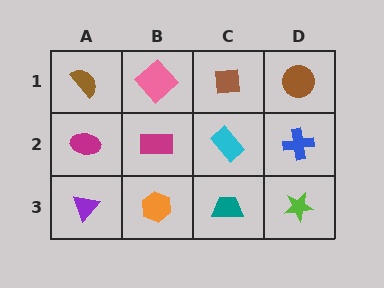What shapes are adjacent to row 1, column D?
A blue cross (row 2, column D), a brown square (row 1, column C).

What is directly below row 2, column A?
A purple triangle.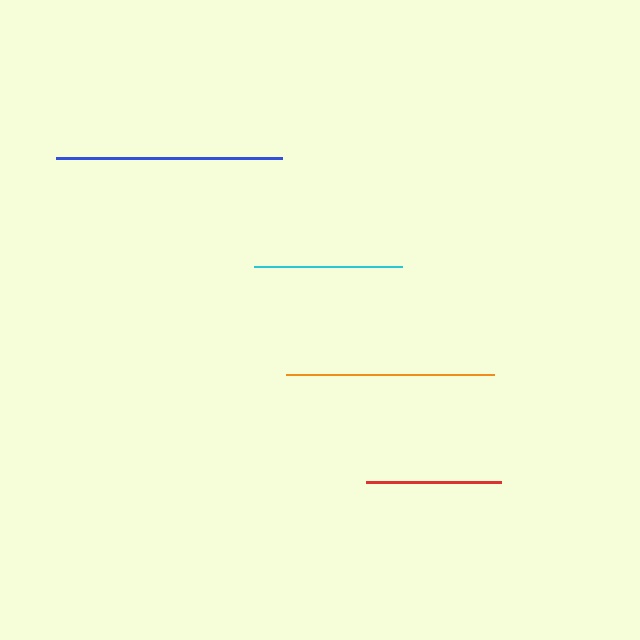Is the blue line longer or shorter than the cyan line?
The blue line is longer than the cyan line.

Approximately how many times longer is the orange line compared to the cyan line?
The orange line is approximately 1.4 times the length of the cyan line.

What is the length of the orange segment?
The orange segment is approximately 208 pixels long.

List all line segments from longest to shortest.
From longest to shortest: blue, orange, cyan, red.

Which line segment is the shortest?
The red line is the shortest at approximately 134 pixels.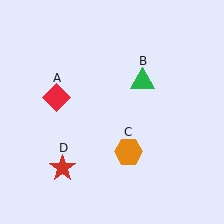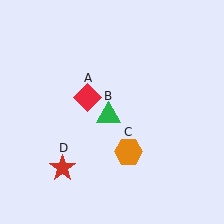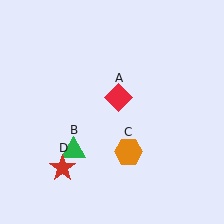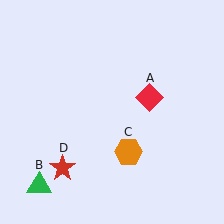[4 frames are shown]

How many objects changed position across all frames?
2 objects changed position: red diamond (object A), green triangle (object B).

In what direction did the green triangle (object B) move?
The green triangle (object B) moved down and to the left.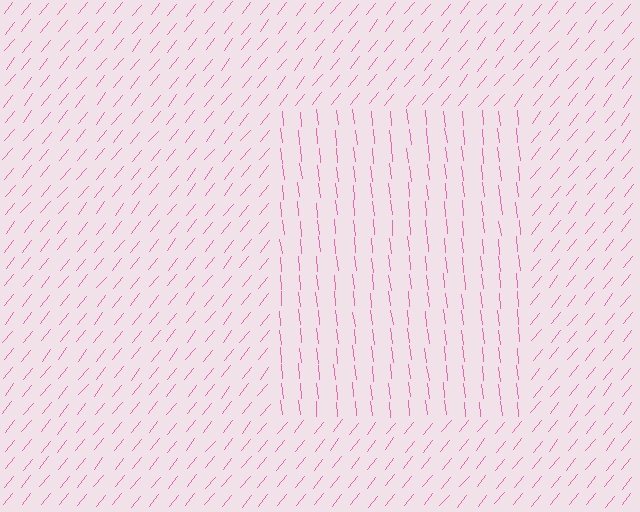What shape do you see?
I see a rectangle.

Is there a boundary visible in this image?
Yes, there is a texture boundary formed by a change in line orientation.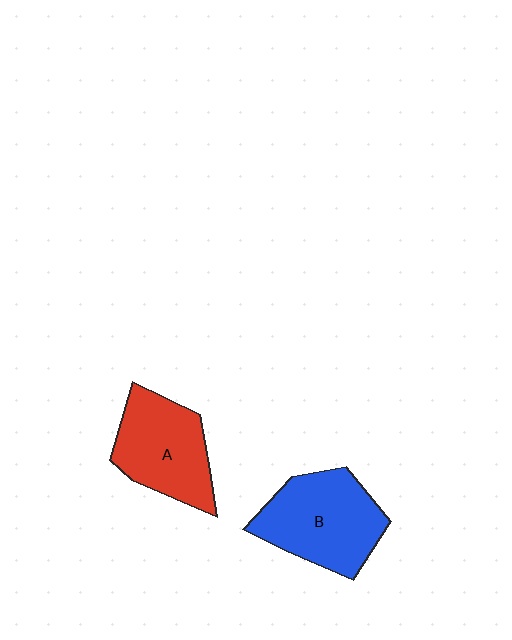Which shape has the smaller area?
Shape A (red).